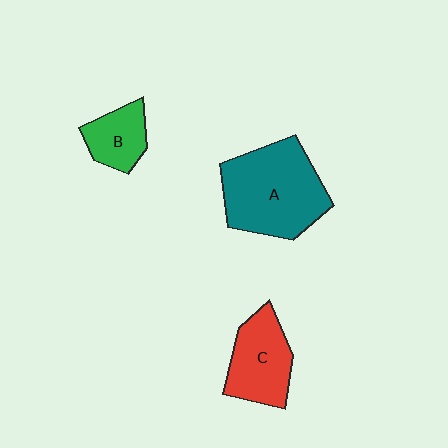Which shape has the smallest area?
Shape B (green).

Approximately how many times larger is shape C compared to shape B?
Approximately 1.5 times.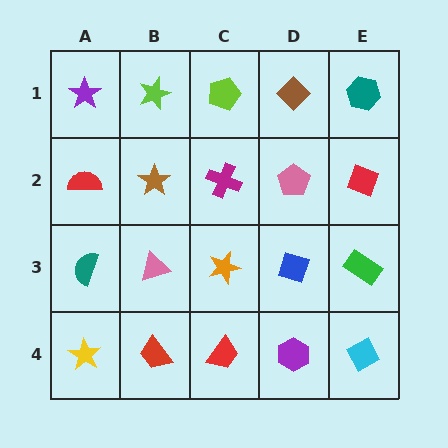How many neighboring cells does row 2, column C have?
4.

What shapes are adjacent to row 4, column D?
A blue diamond (row 3, column D), a red trapezoid (row 4, column C), a cyan diamond (row 4, column E).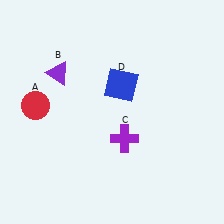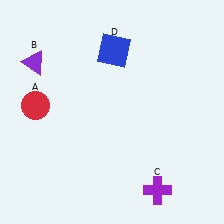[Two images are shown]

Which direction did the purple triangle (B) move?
The purple triangle (B) moved left.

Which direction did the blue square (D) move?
The blue square (D) moved up.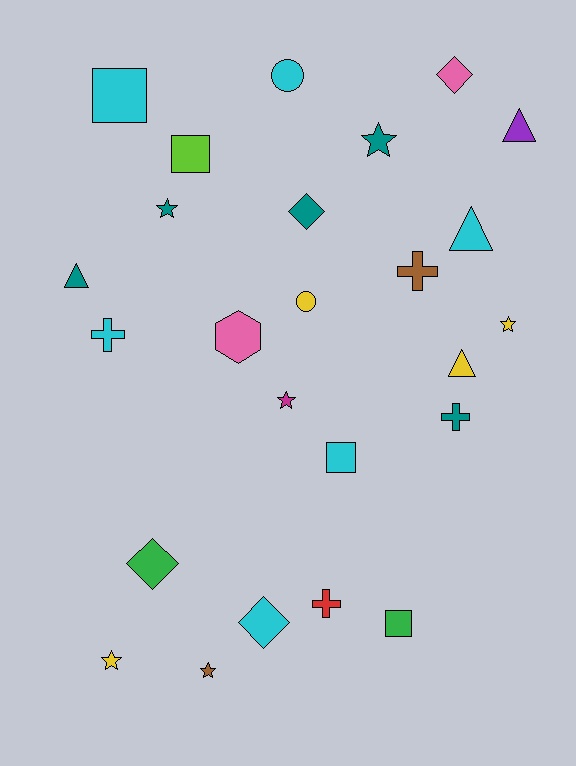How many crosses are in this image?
There are 4 crosses.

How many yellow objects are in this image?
There are 4 yellow objects.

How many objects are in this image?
There are 25 objects.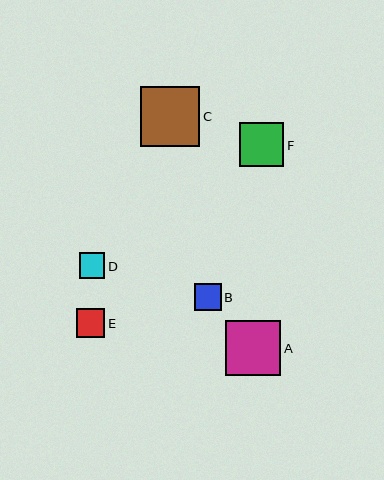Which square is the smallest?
Square D is the smallest with a size of approximately 26 pixels.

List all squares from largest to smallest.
From largest to smallest: C, A, F, E, B, D.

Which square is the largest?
Square C is the largest with a size of approximately 59 pixels.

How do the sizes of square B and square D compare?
Square B and square D are approximately the same size.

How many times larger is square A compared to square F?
Square A is approximately 1.2 times the size of square F.